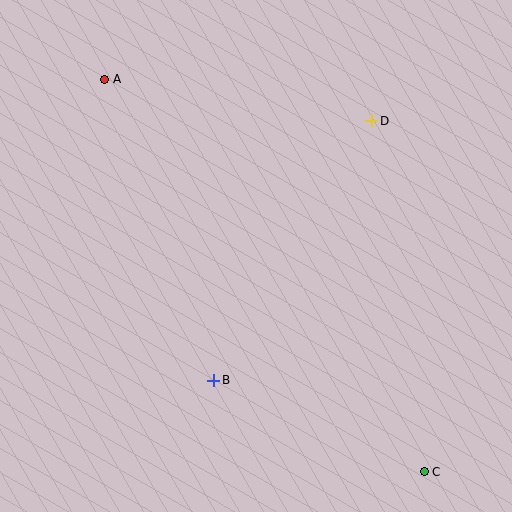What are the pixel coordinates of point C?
Point C is at (424, 472).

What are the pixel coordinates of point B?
Point B is at (214, 380).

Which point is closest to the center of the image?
Point B at (214, 380) is closest to the center.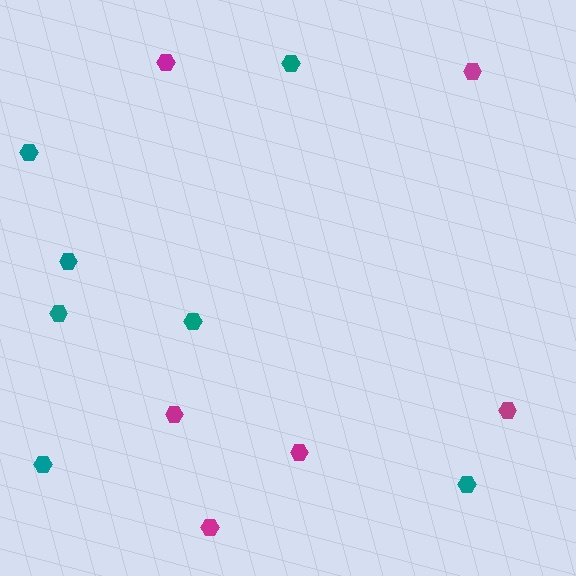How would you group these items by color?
There are 2 groups: one group of magenta hexagons (6) and one group of teal hexagons (7).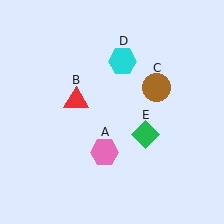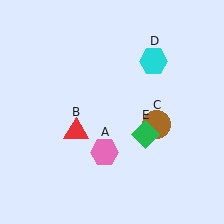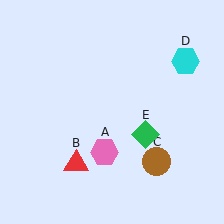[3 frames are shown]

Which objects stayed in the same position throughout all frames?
Pink hexagon (object A) and green diamond (object E) remained stationary.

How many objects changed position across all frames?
3 objects changed position: red triangle (object B), brown circle (object C), cyan hexagon (object D).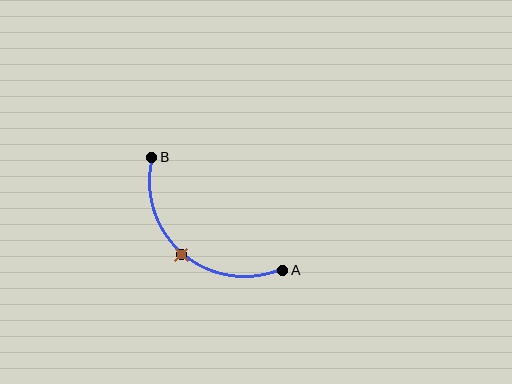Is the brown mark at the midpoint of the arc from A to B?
Yes. The brown mark lies on the arc at equal arc-length from both A and B — it is the arc midpoint.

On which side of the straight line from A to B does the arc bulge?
The arc bulges below and to the left of the straight line connecting A and B.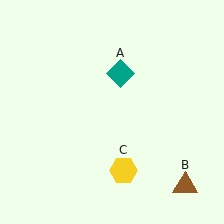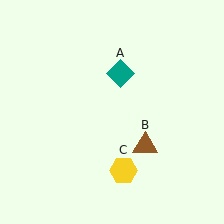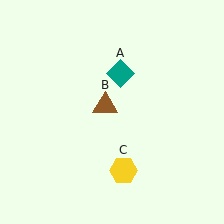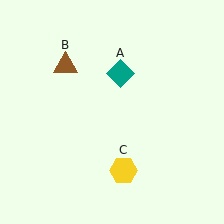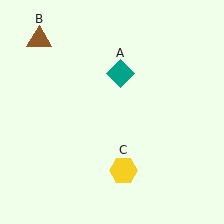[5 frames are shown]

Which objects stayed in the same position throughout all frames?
Teal diamond (object A) and yellow hexagon (object C) remained stationary.